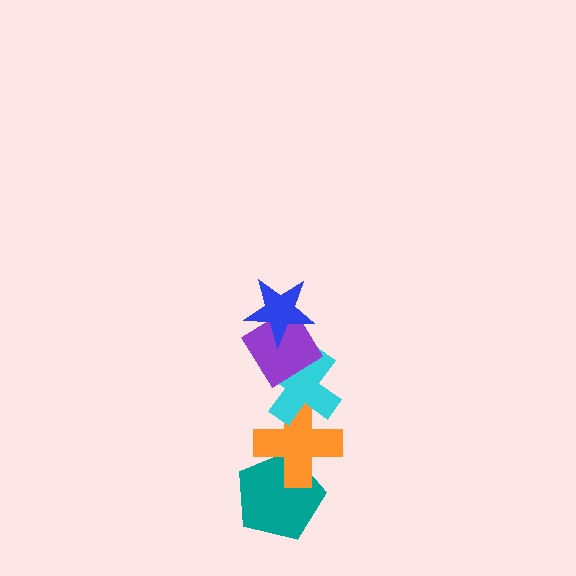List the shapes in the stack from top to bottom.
From top to bottom: the blue star, the purple diamond, the cyan cross, the orange cross, the teal pentagon.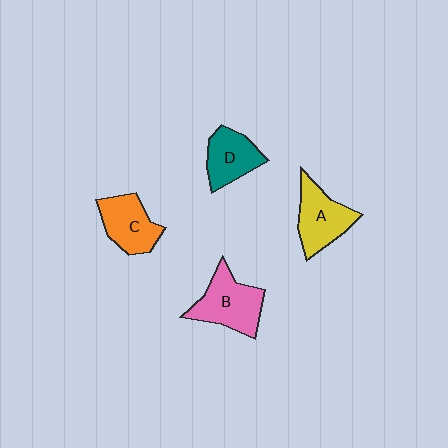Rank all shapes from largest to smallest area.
From largest to smallest: B (pink), A (yellow), C (orange), D (teal).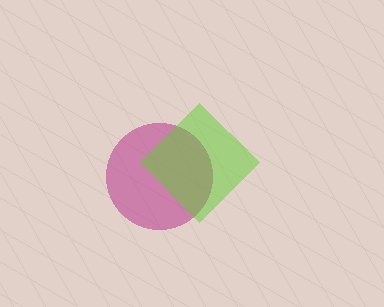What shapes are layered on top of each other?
The layered shapes are: a magenta circle, a lime diamond.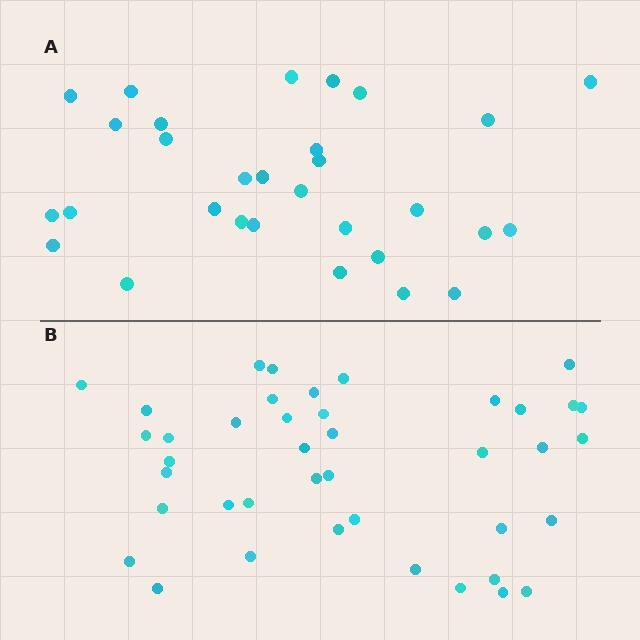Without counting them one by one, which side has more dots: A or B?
Region B (the bottom region) has more dots.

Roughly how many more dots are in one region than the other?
Region B has roughly 12 or so more dots than region A.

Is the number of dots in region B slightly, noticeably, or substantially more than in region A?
Region B has noticeably more, but not dramatically so. The ratio is roughly 1.4 to 1.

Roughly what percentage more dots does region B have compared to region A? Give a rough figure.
About 35% more.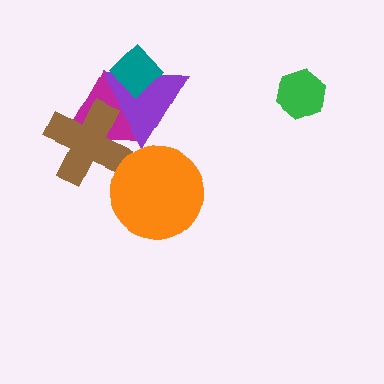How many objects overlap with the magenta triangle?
3 objects overlap with the magenta triangle.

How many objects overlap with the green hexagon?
0 objects overlap with the green hexagon.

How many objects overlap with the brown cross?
2 objects overlap with the brown cross.